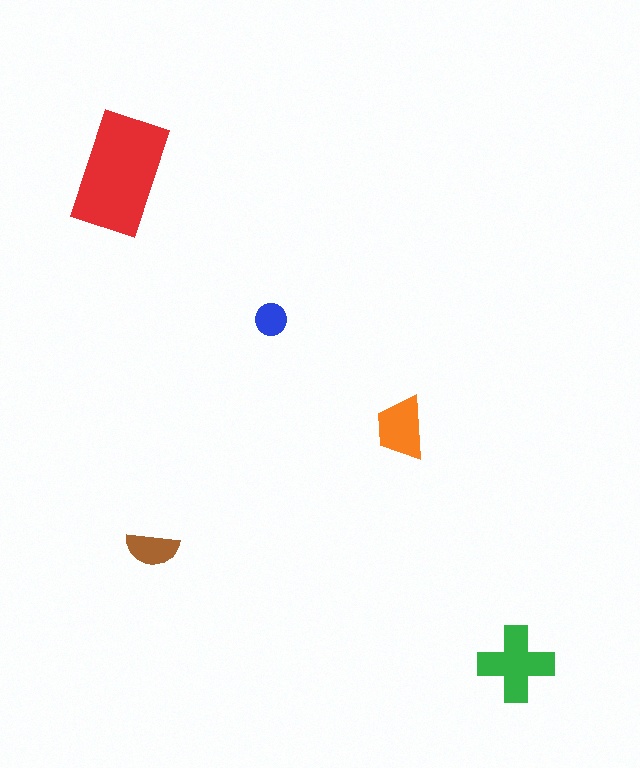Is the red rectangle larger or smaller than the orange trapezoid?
Larger.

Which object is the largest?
The red rectangle.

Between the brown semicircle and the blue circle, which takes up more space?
The brown semicircle.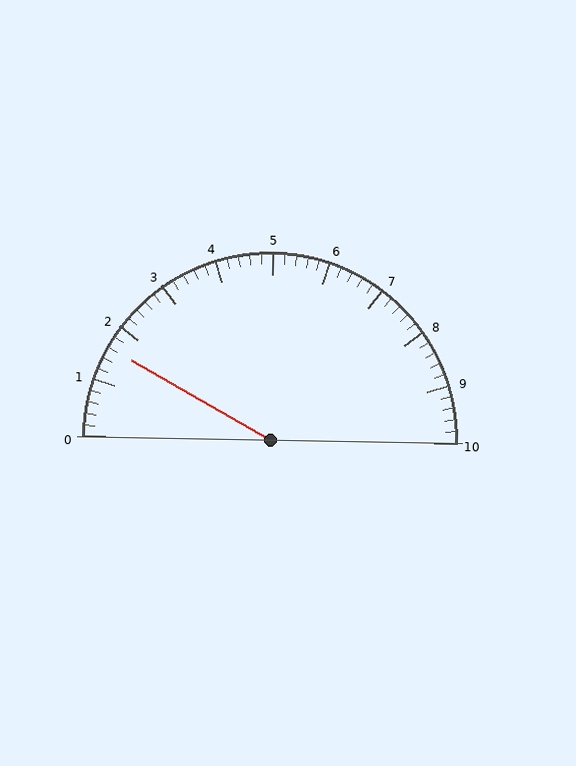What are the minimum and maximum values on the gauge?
The gauge ranges from 0 to 10.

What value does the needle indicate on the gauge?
The needle indicates approximately 1.6.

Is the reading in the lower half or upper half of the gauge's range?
The reading is in the lower half of the range (0 to 10).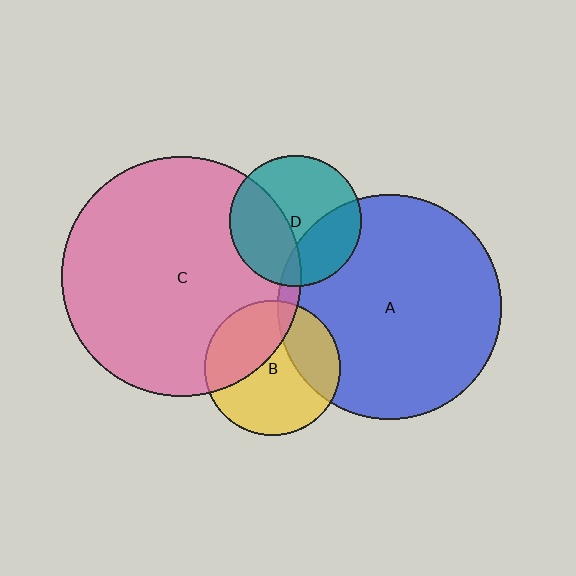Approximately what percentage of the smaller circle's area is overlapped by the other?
Approximately 40%.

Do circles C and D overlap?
Yes.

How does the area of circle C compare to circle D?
Approximately 3.3 times.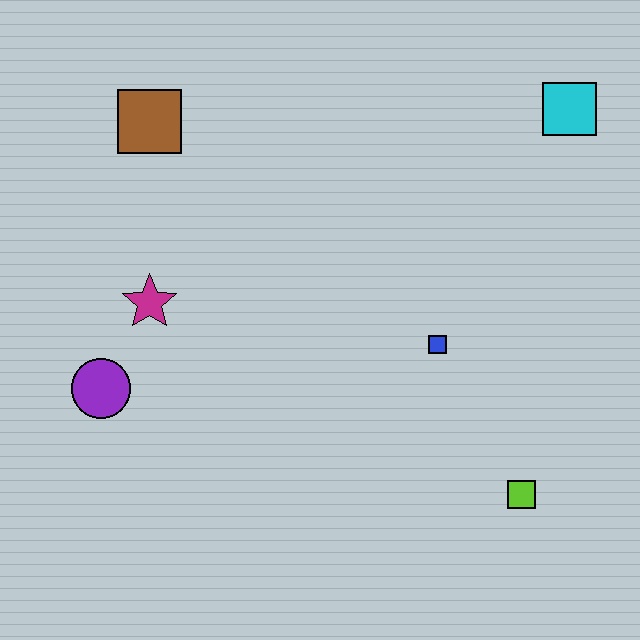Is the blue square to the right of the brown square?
Yes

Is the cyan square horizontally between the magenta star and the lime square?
No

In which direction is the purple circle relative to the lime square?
The purple circle is to the left of the lime square.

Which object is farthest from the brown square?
The lime square is farthest from the brown square.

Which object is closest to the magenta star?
The purple circle is closest to the magenta star.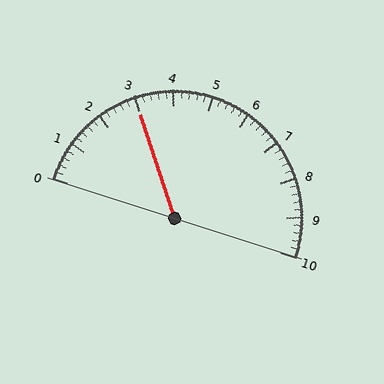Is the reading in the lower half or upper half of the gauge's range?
The reading is in the lower half of the range (0 to 10).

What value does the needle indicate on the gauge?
The needle indicates approximately 3.0.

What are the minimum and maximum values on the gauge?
The gauge ranges from 0 to 10.